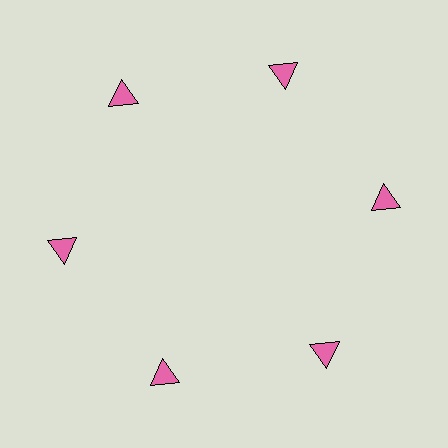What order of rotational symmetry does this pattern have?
This pattern has 6-fold rotational symmetry.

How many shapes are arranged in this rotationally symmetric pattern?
There are 6 shapes, arranged in 6 groups of 1.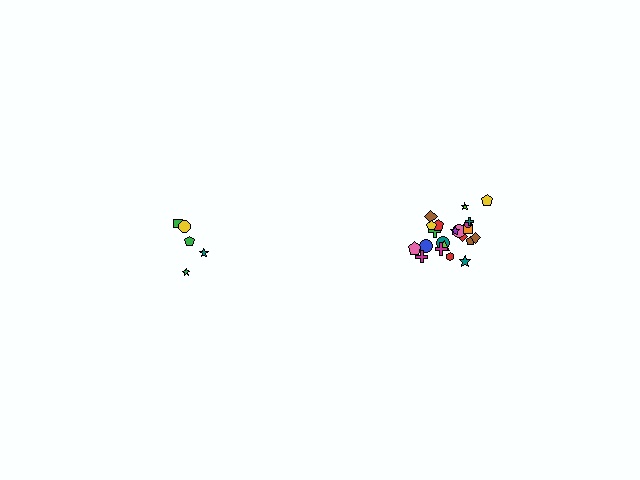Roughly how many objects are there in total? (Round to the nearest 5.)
Roughly 25 objects in total.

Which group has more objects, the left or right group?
The right group.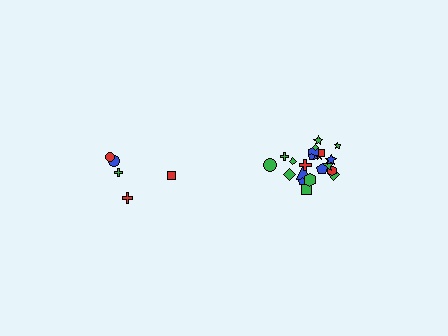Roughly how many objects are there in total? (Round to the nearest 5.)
Roughly 25 objects in total.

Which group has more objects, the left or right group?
The right group.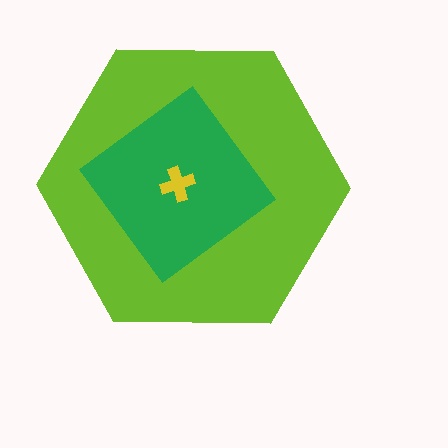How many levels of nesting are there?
3.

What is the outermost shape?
The lime hexagon.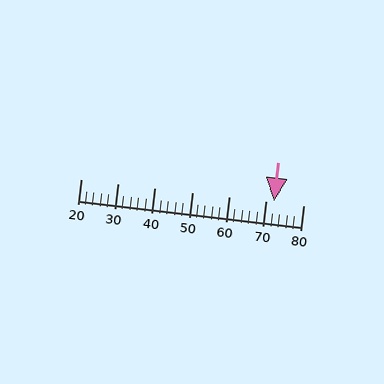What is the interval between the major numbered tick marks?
The major tick marks are spaced 10 units apart.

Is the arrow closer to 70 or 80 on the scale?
The arrow is closer to 70.